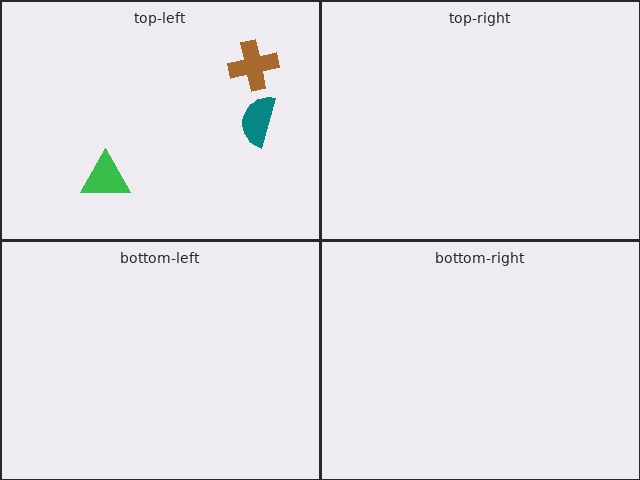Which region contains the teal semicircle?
The top-left region.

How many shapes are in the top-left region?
3.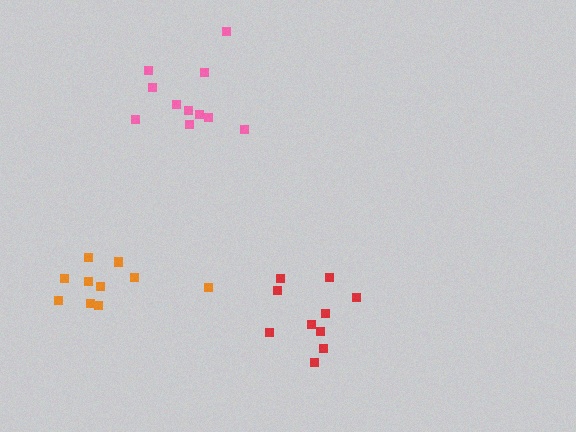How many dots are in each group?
Group 1: 10 dots, Group 2: 11 dots, Group 3: 10 dots (31 total).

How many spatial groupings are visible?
There are 3 spatial groupings.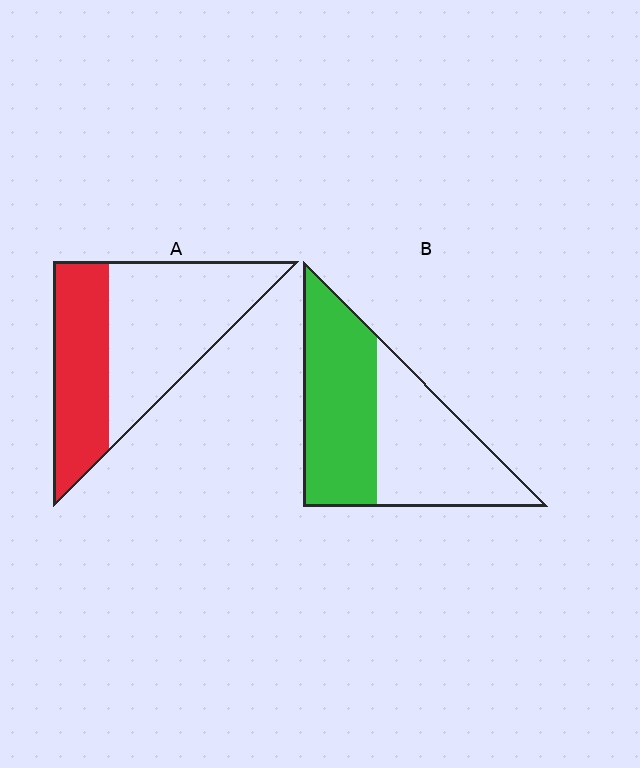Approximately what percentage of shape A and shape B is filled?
A is approximately 40% and B is approximately 50%.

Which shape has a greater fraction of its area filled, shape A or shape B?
Shape B.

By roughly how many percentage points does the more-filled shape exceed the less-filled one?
By roughly 10 percentage points (B over A).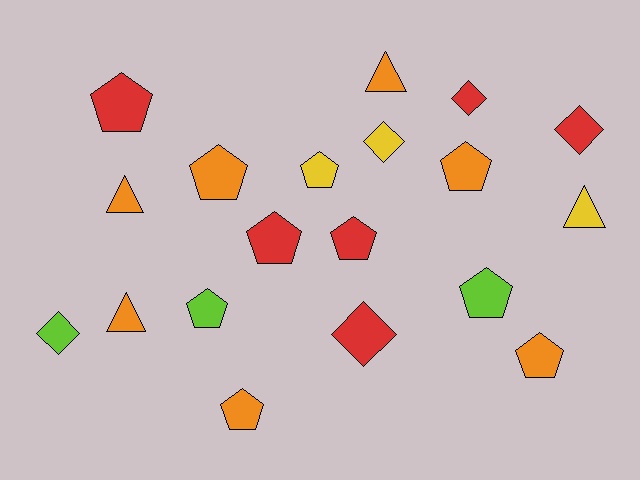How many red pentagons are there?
There are 3 red pentagons.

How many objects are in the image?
There are 19 objects.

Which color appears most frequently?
Orange, with 7 objects.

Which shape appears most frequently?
Pentagon, with 10 objects.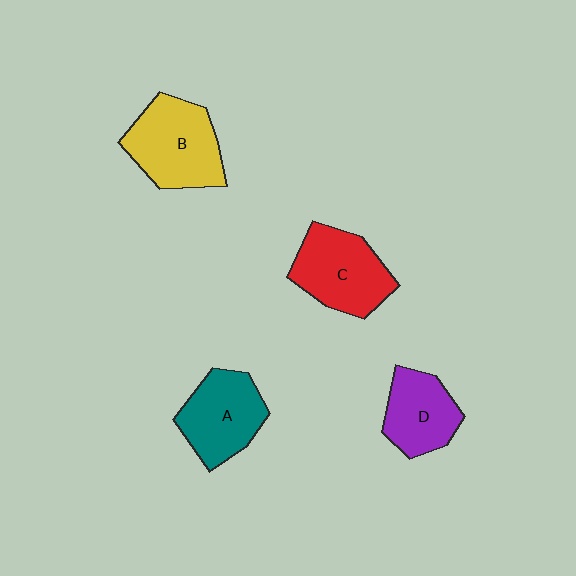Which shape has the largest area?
Shape B (yellow).